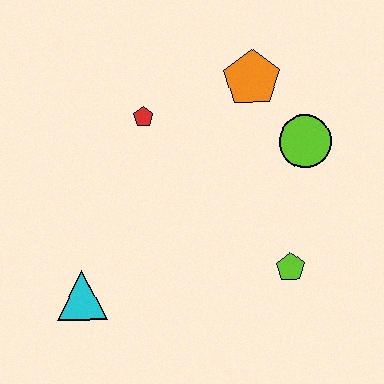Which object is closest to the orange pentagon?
The lime circle is closest to the orange pentagon.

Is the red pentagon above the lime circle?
Yes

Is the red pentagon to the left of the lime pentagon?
Yes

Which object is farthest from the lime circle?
The cyan triangle is farthest from the lime circle.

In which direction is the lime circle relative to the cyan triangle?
The lime circle is to the right of the cyan triangle.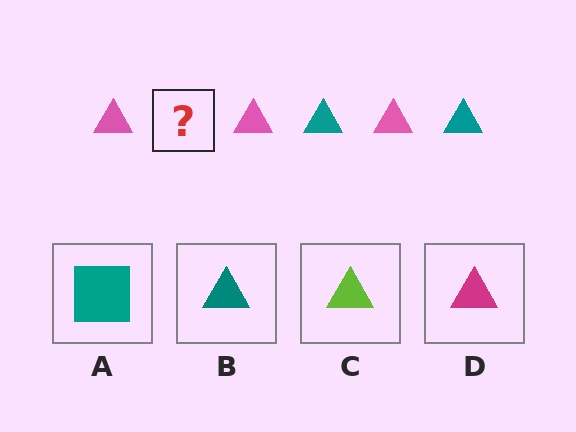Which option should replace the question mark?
Option B.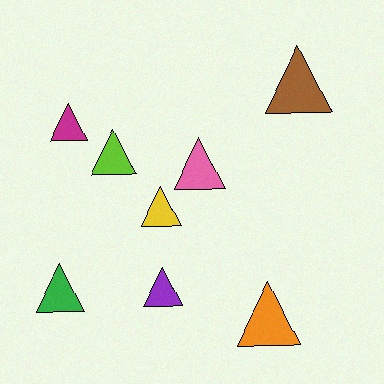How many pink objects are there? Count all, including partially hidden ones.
There is 1 pink object.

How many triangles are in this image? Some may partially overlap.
There are 8 triangles.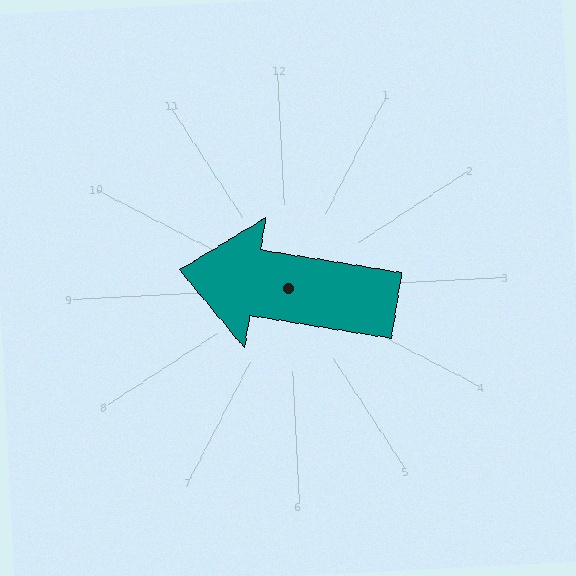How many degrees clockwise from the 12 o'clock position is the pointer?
Approximately 282 degrees.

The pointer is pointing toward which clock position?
Roughly 9 o'clock.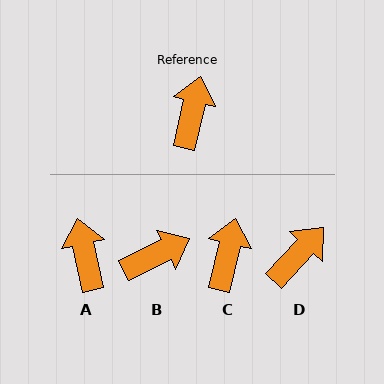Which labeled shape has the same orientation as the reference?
C.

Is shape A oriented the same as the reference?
No, it is off by about 26 degrees.